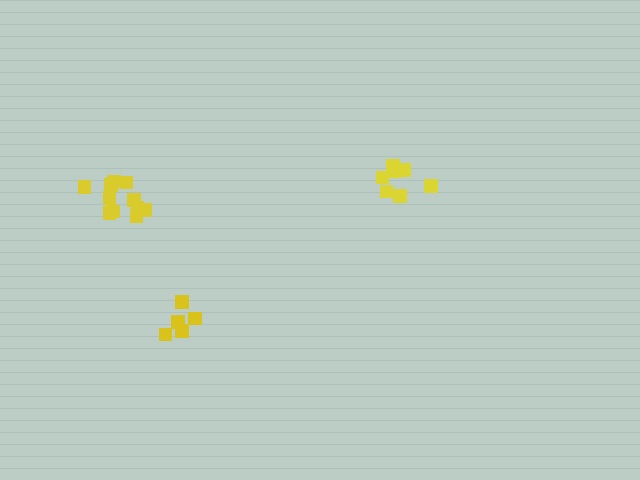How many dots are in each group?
Group 1: 5 dots, Group 2: 11 dots, Group 3: 7 dots (23 total).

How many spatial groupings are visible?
There are 3 spatial groupings.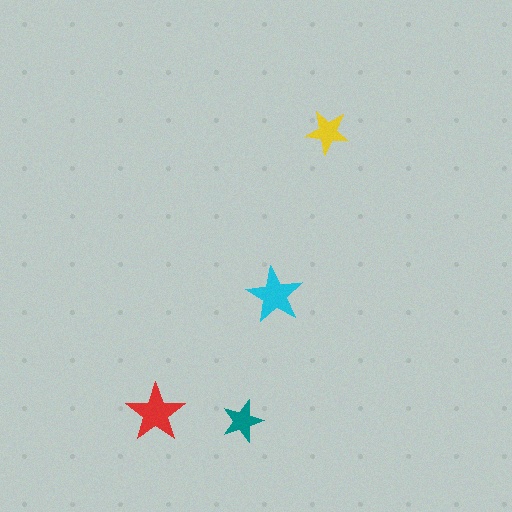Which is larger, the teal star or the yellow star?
The yellow one.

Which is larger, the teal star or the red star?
The red one.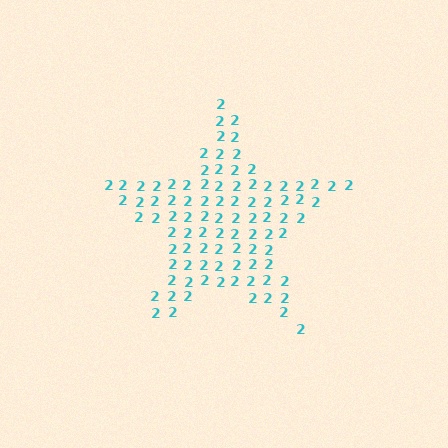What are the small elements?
The small elements are digit 2's.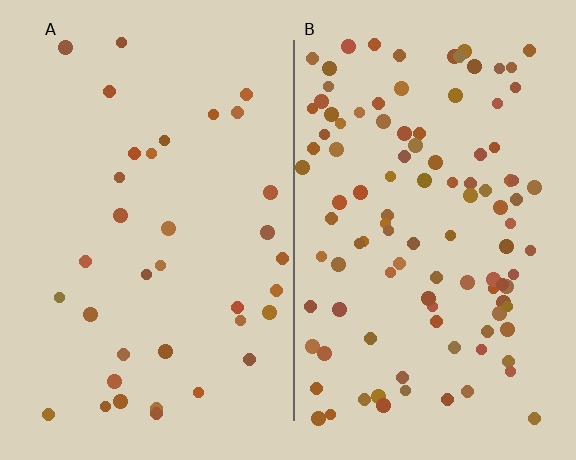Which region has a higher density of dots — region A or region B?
B (the right).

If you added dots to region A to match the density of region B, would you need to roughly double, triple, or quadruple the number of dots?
Approximately triple.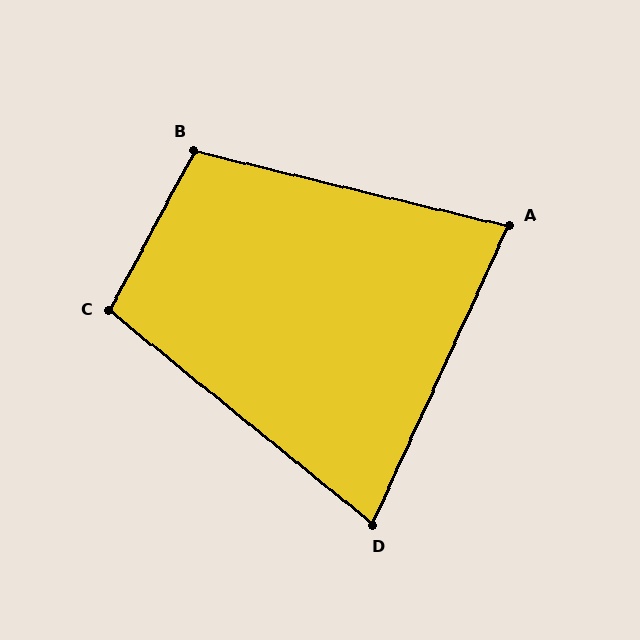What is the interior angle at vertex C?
Approximately 101 degrees (obtuse).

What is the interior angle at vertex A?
Approximately 79 degrees (acute).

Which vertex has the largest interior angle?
B, at approximately 105 degrees.